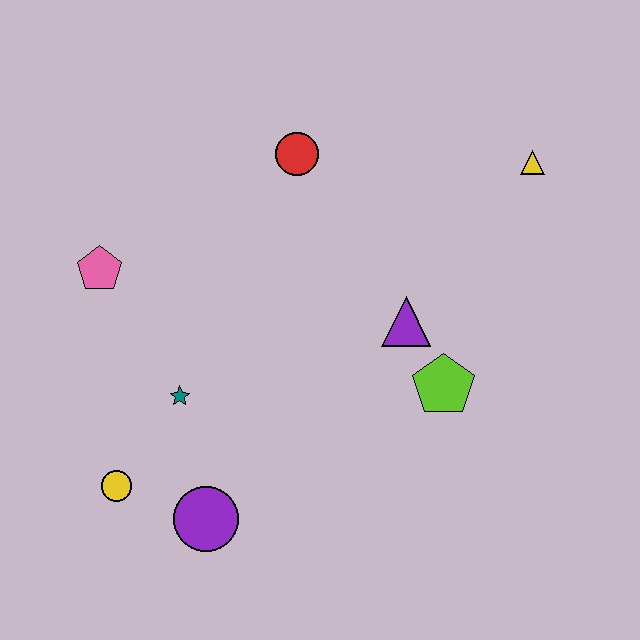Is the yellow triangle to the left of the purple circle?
No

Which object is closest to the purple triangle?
The lime pentagon is closest to the purple triangle.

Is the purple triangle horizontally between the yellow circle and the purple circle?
No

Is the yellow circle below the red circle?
Yes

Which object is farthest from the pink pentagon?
The yellow triangle is farthest from the pink pentagon.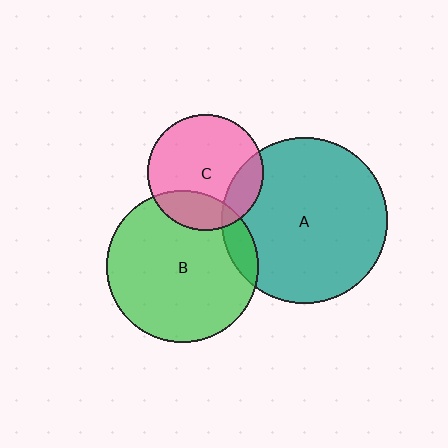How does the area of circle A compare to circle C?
Approximately 2.0 times.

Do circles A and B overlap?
Yes.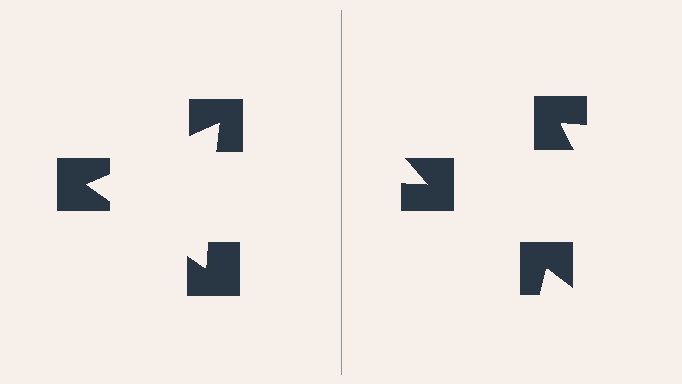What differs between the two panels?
The notched squares are positioned identically on both sides; only the wedge orientations differ. On the left they align to a triangle; on the right they are misaligned.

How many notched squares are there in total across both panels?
6 — 3 on each side.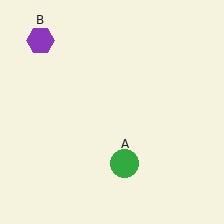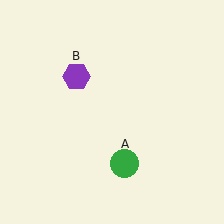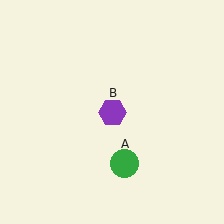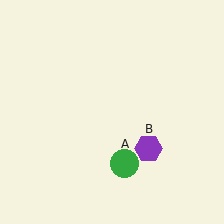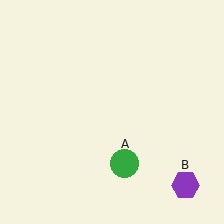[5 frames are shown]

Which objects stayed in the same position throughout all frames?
Green circle (object A) remained stationary.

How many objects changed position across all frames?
1 object changed position: purple hexagon (object B).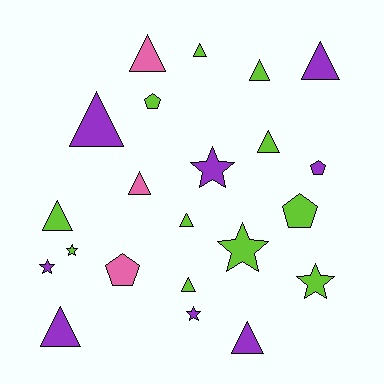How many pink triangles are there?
There are 2 pink triangles.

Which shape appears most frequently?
Triangle, with 12 objects.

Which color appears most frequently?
Lime, with 11 objects.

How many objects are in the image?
There are 22 objects.